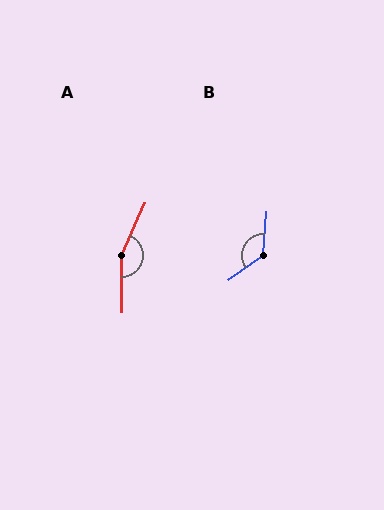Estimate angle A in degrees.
Approximately 156 degrees.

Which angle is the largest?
A, at approximately 156 degrees.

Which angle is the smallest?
B, at approximately 130 degrees.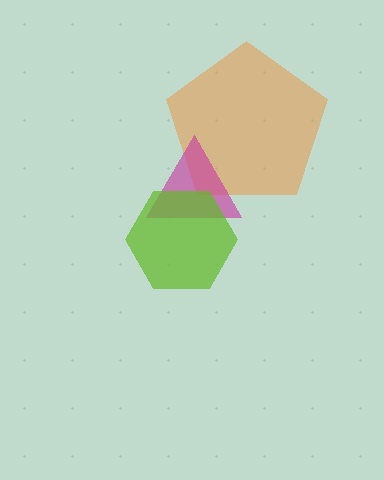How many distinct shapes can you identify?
There are 3 distinct shapes: an orange pentagon, a magenta triangle, a lime hexagon.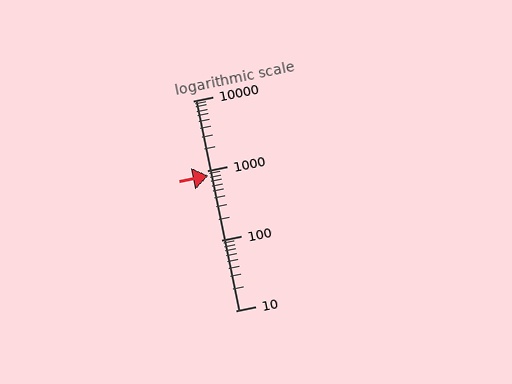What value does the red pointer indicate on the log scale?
The pointer indicates approximately 840.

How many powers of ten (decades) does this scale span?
The scale spans 3 decades, from 10 to 10000.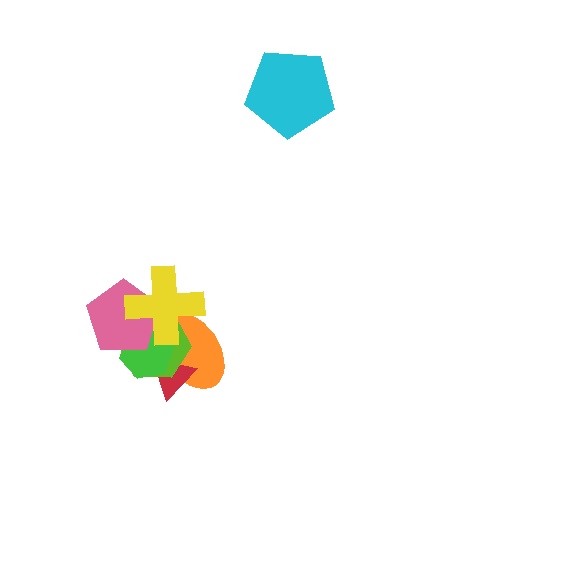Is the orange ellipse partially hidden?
Yes, it is partially covered by another shape.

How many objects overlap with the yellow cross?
4 objects overlap with the yellow cross.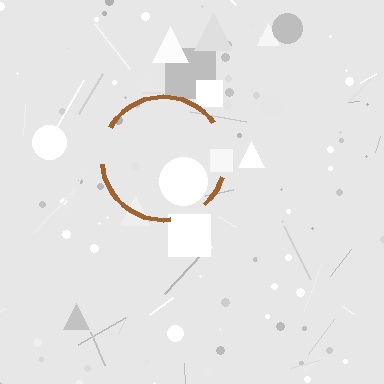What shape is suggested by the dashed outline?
The dashed outline suggests a circle.